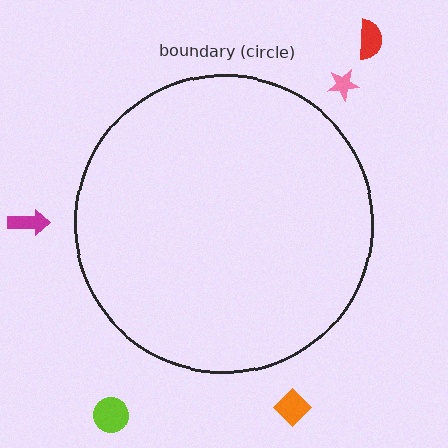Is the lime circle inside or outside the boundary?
Outside.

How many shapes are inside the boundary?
0 inside, 5 outside.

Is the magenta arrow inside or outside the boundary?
Outside.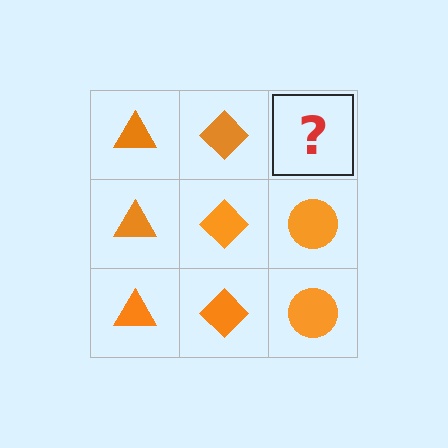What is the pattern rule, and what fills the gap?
The rule is that each column has a consistent shape. The gap should be filled with an orange circle.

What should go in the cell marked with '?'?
The missing cell should contain an orange circle.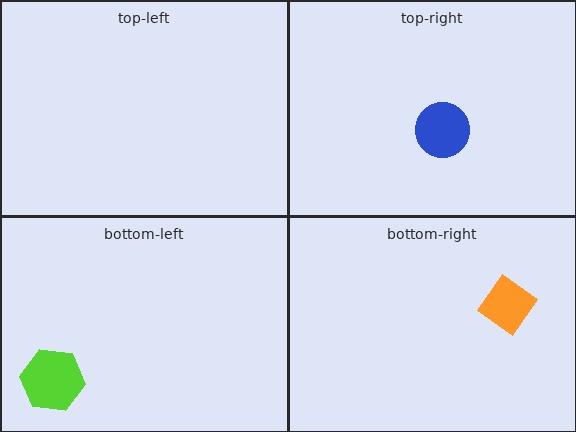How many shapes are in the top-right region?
1.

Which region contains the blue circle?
The top-right region.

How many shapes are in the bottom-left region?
1.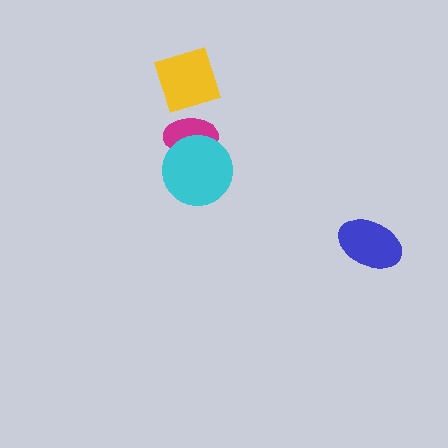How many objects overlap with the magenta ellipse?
1 object overlaps with the magenta ellipse.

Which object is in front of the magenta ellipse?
The cyan circle is in front of the magenta ellipse.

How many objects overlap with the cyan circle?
1 object overlaps with the cyan circle.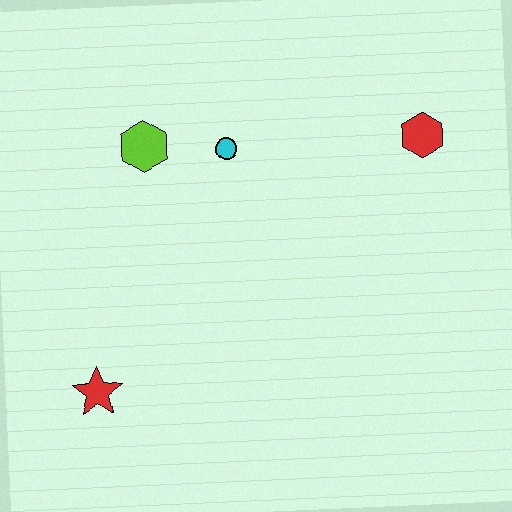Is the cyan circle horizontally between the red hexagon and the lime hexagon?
Yes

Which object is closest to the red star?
The lime hexagon is closest to the red star.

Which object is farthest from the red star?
The red hexagon is farthest from the red star.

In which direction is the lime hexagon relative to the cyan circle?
The lime hexagon is to the left of the cyan circle.